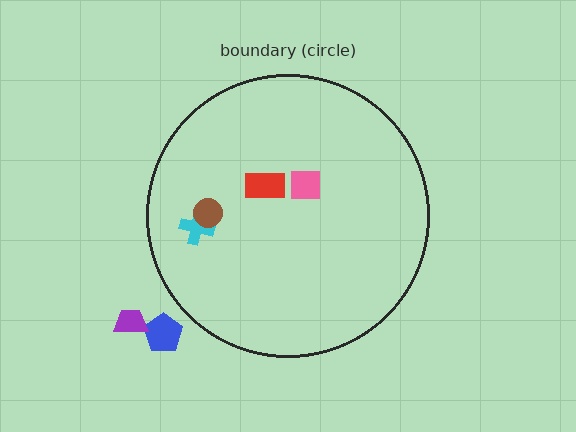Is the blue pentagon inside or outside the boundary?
Outside.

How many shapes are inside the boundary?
4 inside, 2 outside.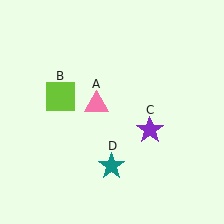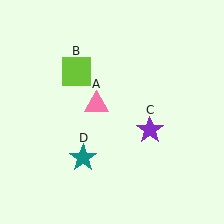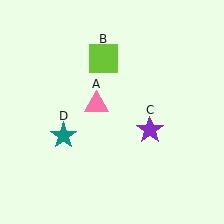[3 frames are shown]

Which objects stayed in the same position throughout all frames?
Pink triangle (object A) and purple star (object C) remained stationary.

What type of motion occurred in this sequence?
The lime square (object B), teal star (object D) rotated clockwise around the center of the scene.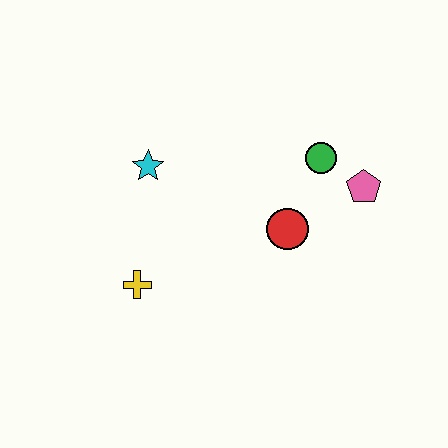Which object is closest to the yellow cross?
The cyan star is closest to the yellow cross.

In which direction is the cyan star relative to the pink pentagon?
The cyan star is to the left of the pink pentagon.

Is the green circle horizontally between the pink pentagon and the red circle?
Yes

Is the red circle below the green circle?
Yes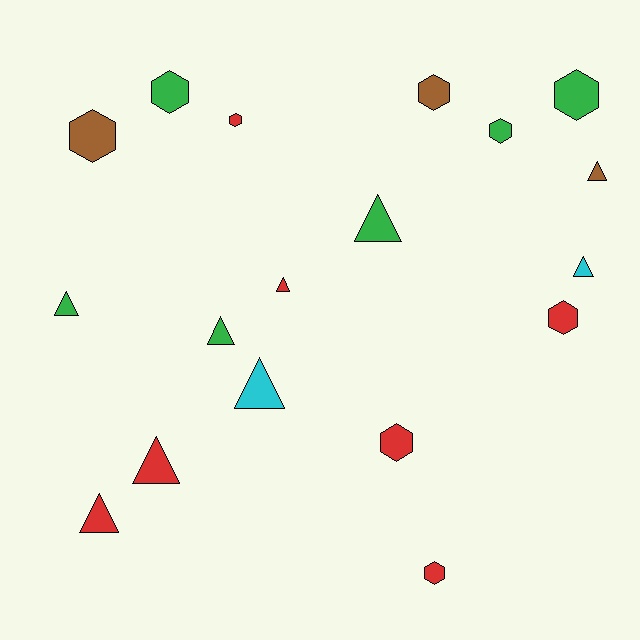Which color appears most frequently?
Red, with 7 objects.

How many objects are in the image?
There are 18 objects.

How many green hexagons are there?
There are 3 green hexagons.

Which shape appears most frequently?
Hexagon, with 9 objects.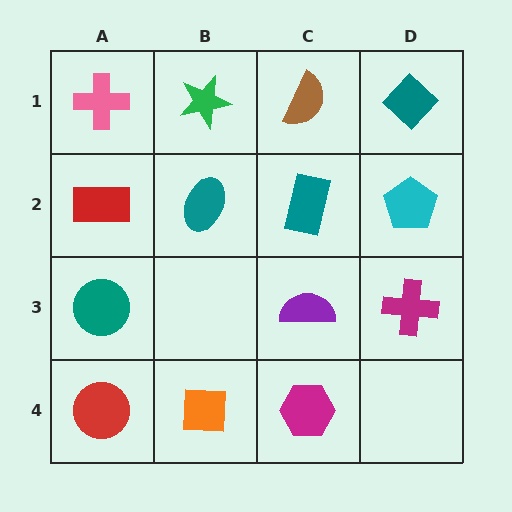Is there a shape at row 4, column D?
No, that cell is empty.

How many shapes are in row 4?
3 shapes.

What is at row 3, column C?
A purple semicircle.